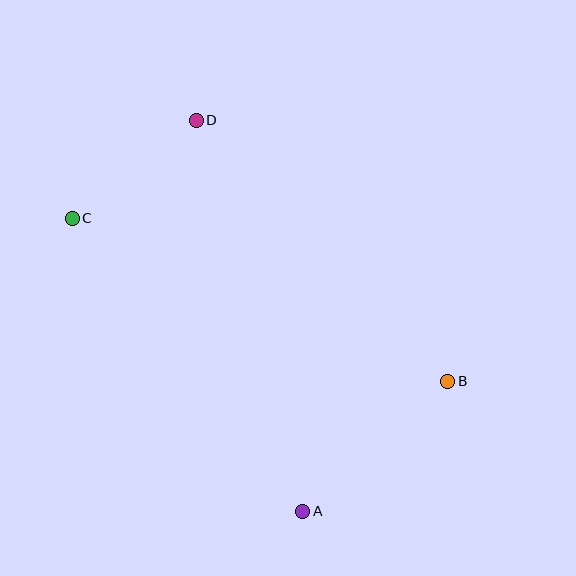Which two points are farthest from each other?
Points B and C are farthest from each other.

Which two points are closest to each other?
Points C and D are closest to each other.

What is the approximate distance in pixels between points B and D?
The distance between B and D is approximately 362 pixels.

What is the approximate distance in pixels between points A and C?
The distance between A and C is approximately 373 pixels.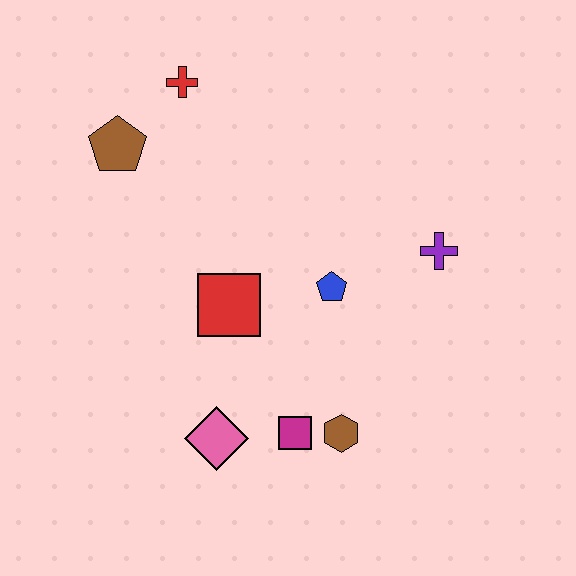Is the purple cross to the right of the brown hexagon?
Yes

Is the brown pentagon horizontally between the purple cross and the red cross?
No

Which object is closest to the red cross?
The brown pentagon is closest to the red cross.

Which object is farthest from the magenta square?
The red cross is farthest from the magenta square.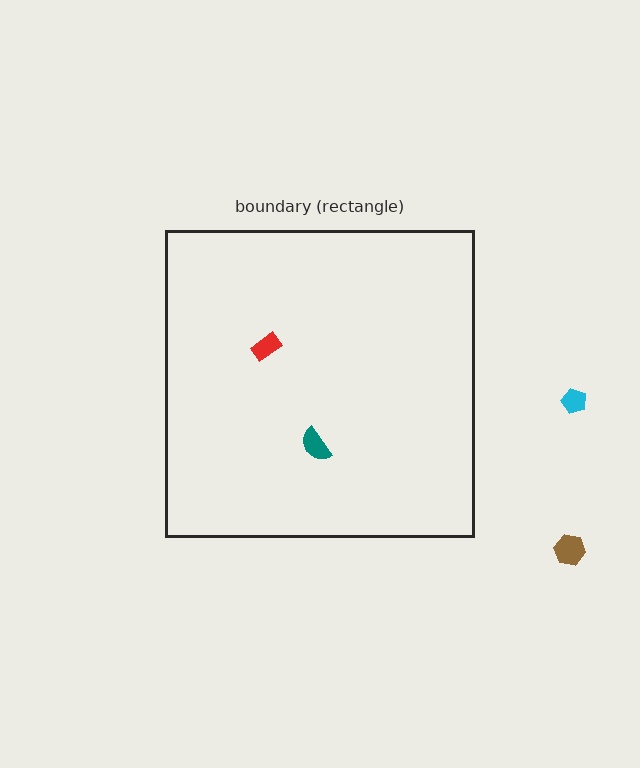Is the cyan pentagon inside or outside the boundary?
Outside.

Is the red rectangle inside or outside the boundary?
Inside.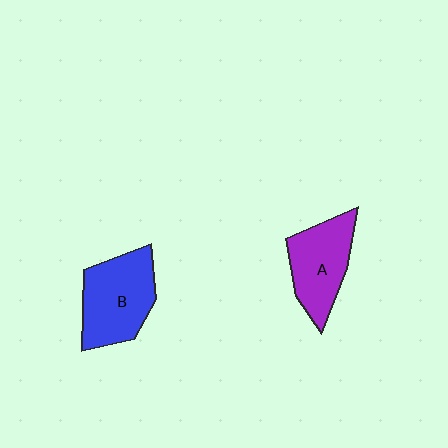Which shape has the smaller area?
Shape A (purple).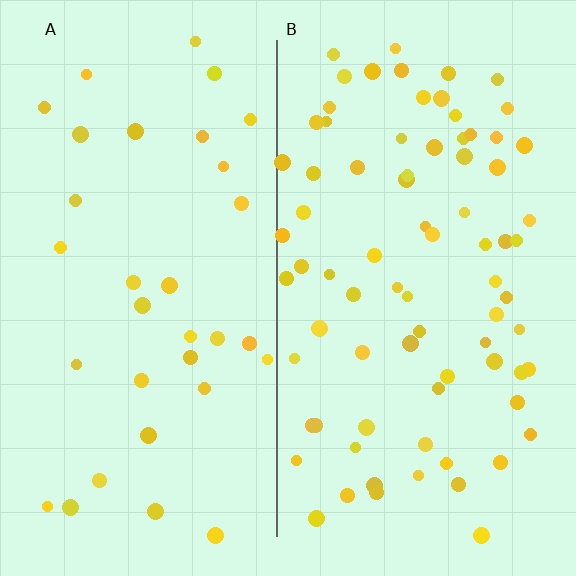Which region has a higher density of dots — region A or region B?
B (the right).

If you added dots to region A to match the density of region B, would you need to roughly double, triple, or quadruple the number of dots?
Approximately double.